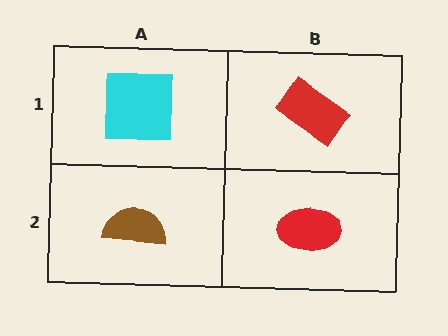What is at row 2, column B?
A red ellipse.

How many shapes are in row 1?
2 shapes.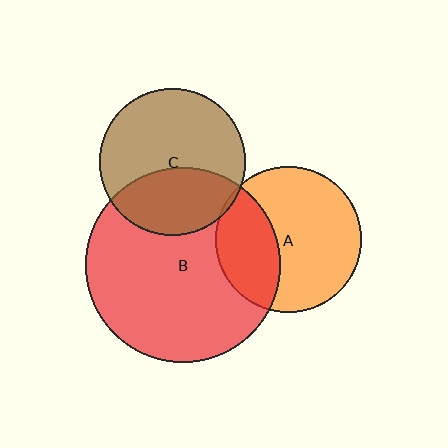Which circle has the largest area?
Circle B (red).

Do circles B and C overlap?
Yes.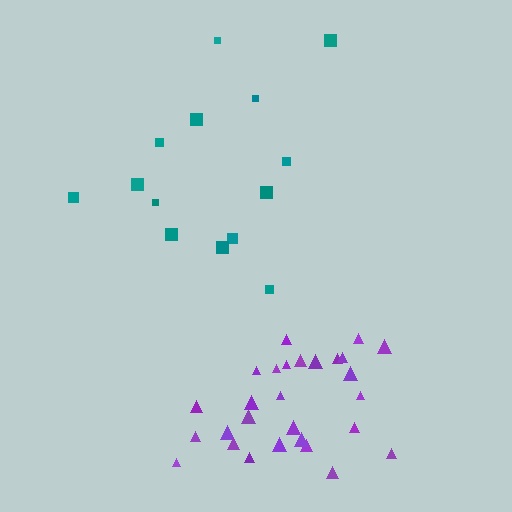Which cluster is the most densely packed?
Purple.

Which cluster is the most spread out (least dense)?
Teal.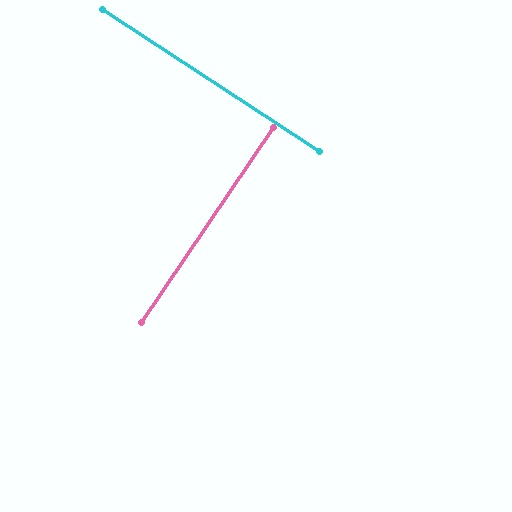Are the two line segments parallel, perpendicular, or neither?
Perpendicular — they meet at approximately 89°.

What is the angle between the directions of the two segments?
Approximately 89 degrees.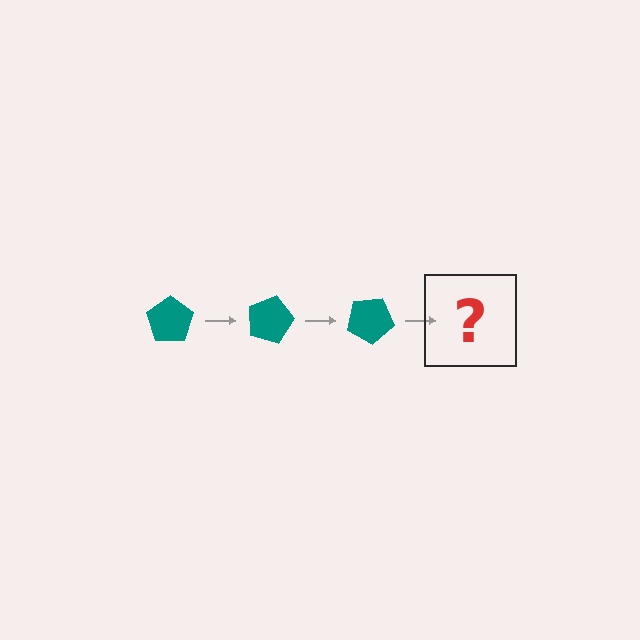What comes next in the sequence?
The next element should be a teal pentagon rotated 45 degrees.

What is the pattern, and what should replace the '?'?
The pattern is that the pentagon rotates 15 degrees each step. The '?' should be a teal pentagon rotated 45 degrees.